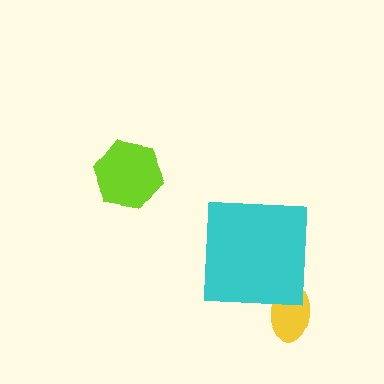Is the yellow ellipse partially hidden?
Yes, it is partially covered by another shape.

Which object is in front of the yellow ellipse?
The cyan square is in front of the yellow ellipse.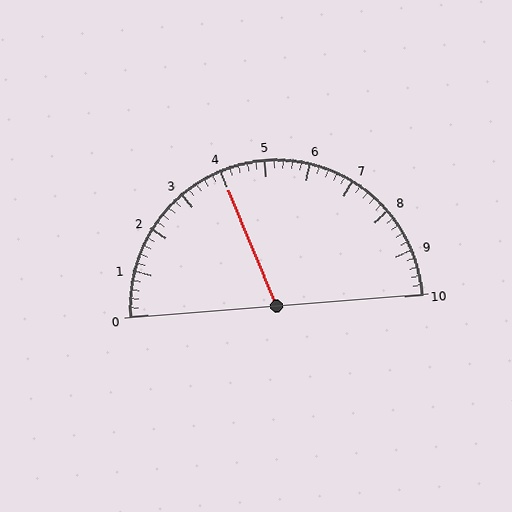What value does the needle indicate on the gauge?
The needle indicates approximately 4.0.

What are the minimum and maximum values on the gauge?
The gauge ranges from 0 to 10.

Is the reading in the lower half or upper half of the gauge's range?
The reading is in the lower half of the range (0 to 10).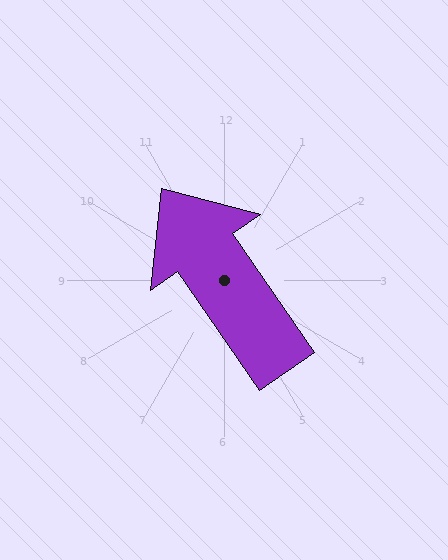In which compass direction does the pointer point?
Northwest.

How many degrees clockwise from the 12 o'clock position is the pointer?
Approximately 326 degrees.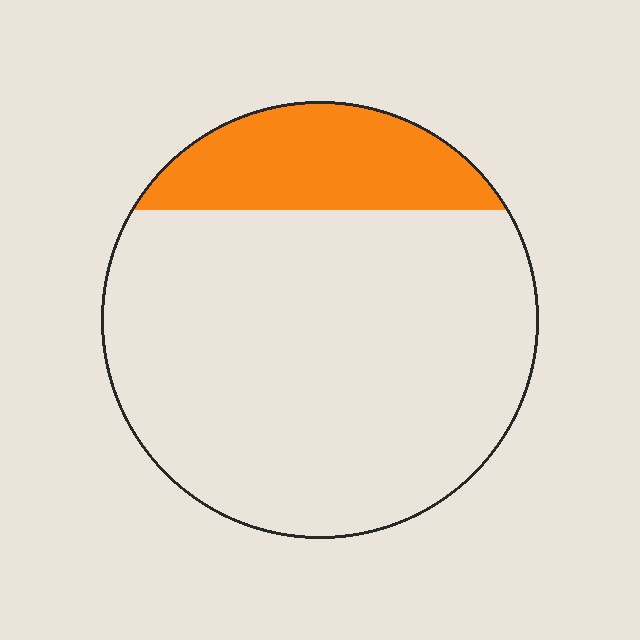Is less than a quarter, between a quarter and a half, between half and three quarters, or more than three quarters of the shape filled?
Less than a quarter.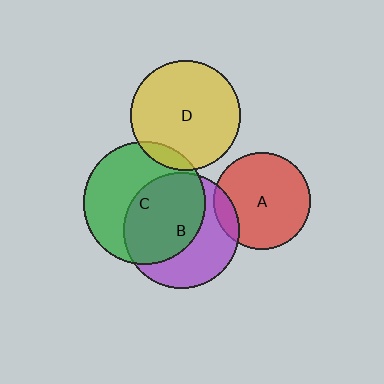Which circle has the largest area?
Circle C (green).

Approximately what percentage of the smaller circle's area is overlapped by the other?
Approximately 10%.